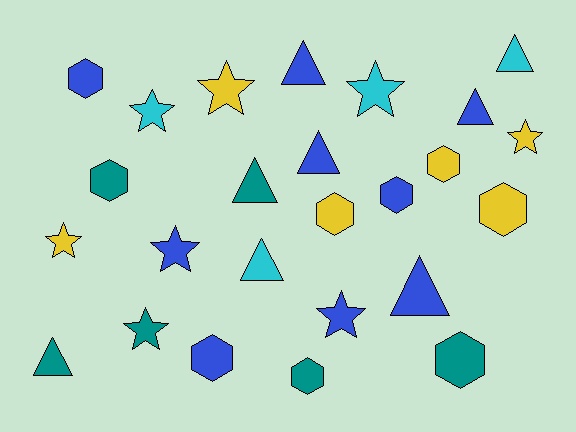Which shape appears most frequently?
Hexagon, with 9 objects.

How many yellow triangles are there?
There are no yellow triangles.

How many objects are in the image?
There are 25 objects.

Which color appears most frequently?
Blue, with 9 objects.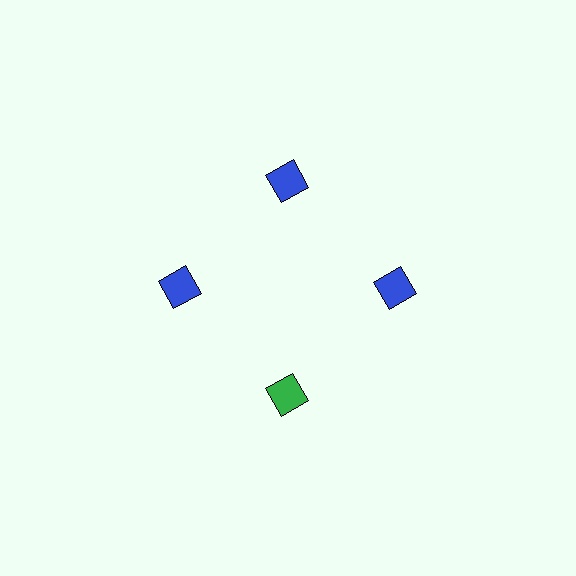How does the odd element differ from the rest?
It has a different color: green instead of blue.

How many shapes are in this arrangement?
There are 4 shapes arranged in a ring pattern.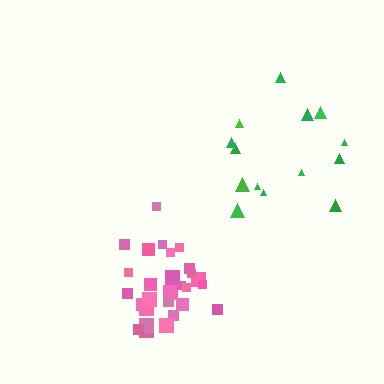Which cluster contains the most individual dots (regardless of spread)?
Pink (28).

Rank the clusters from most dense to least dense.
pink, green.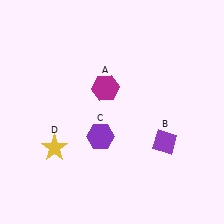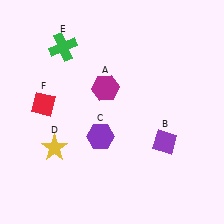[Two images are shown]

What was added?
A green cross (E), a red diamond (F) were added in Image 2.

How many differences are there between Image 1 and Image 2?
There are 2 differences between the two images.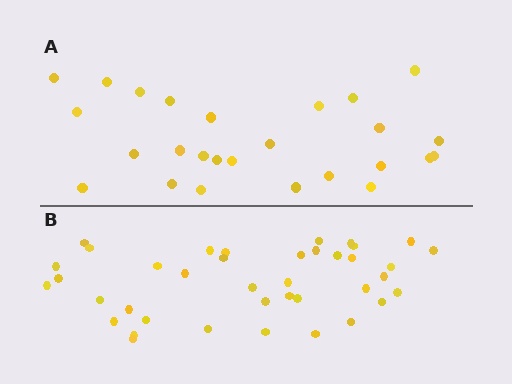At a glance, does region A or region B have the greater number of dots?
Region B (the bottom region) has more dots.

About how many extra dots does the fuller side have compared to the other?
Region B has approximately 15 more dots than region A.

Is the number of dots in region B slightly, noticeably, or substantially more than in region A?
Region B has substantially more. The ratio is roughly 1.5 to 1.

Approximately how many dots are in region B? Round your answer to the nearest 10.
About 40 dots. (The exact count is 39, which rounds to 40.)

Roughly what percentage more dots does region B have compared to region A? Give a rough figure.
About 50% more.